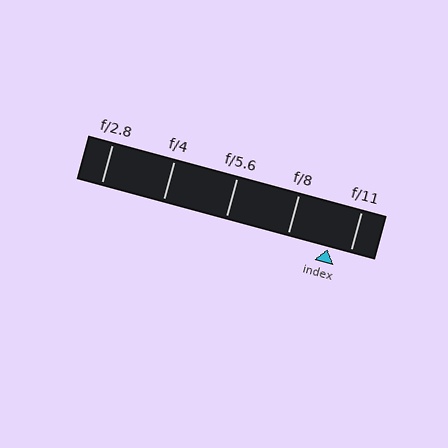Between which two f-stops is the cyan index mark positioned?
The index mark is between f/8 and f/11.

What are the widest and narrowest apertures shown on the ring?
The widest aperture shown is f/2.8 and the narrowest is f/11.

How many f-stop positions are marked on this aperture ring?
There are 5 f-stop positions marked.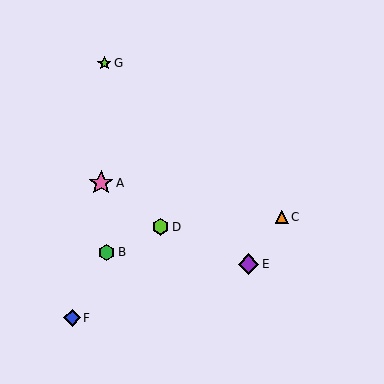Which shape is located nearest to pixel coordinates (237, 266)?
The purple diamond (labeled E) at (248, 264) is nearest to that location.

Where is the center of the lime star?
The center of the lime star is at (104, 63).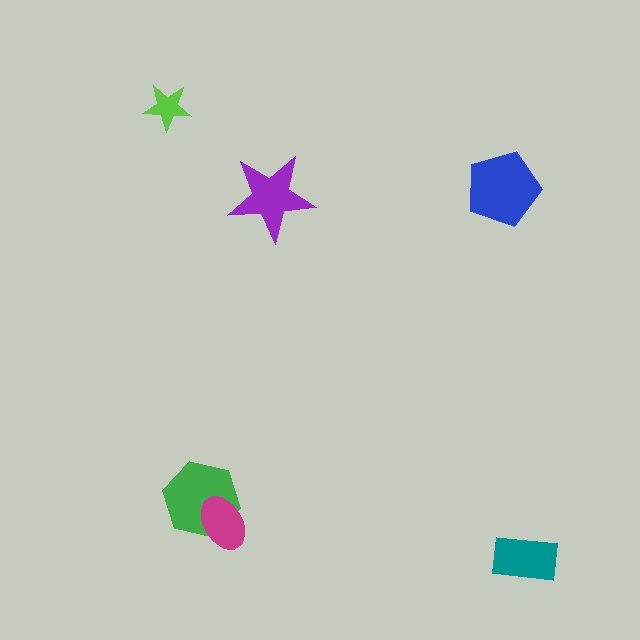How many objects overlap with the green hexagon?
1 object overlaps with the green hexagon.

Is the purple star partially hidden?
No, no other shape covers it.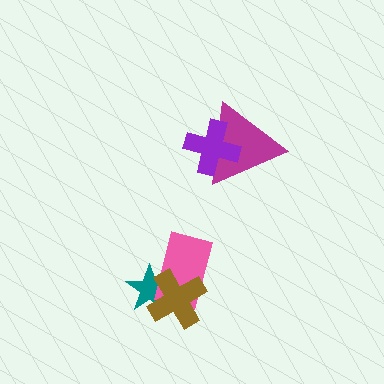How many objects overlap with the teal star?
2 objects overlap with the teal star.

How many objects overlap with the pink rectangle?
2 objects overlap with the pink rectangle.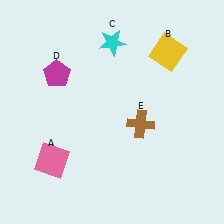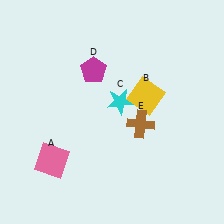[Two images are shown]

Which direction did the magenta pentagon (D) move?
The magenta pentagon (D) moved right.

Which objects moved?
The objects that moved are: the yellow square (B), the cyan star (C), the magenta pentagon (D).